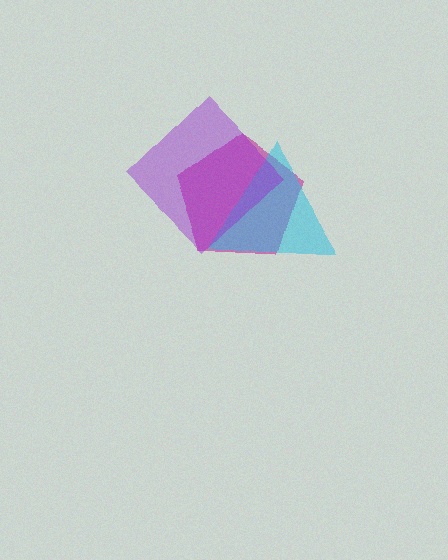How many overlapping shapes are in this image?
There are 3 overlapping shapes in the image.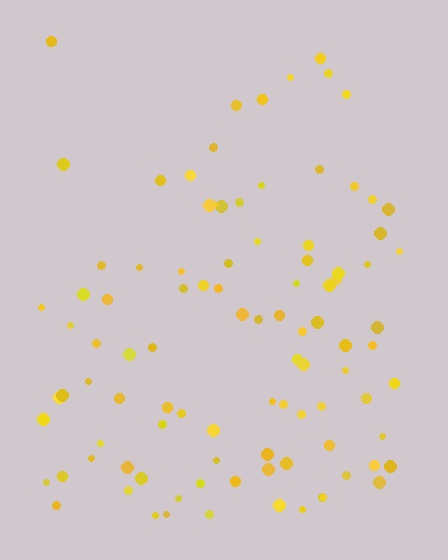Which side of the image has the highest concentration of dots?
The bottom.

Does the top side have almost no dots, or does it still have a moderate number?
Still a moderate number, just noticeably fewer than the bottom.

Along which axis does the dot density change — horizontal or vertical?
Vertical.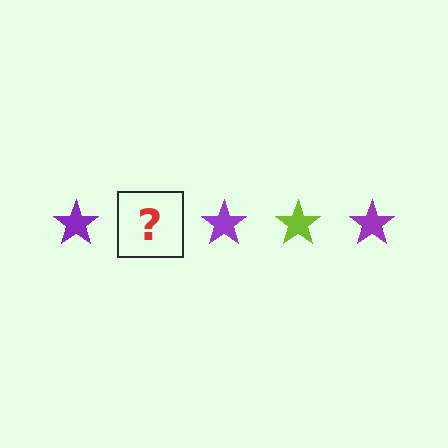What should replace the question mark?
The question mark should be replaced with a lime star.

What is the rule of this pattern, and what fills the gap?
The rule is that the pattern cycles through purple, lime stars. The gap should be filled with a lime star.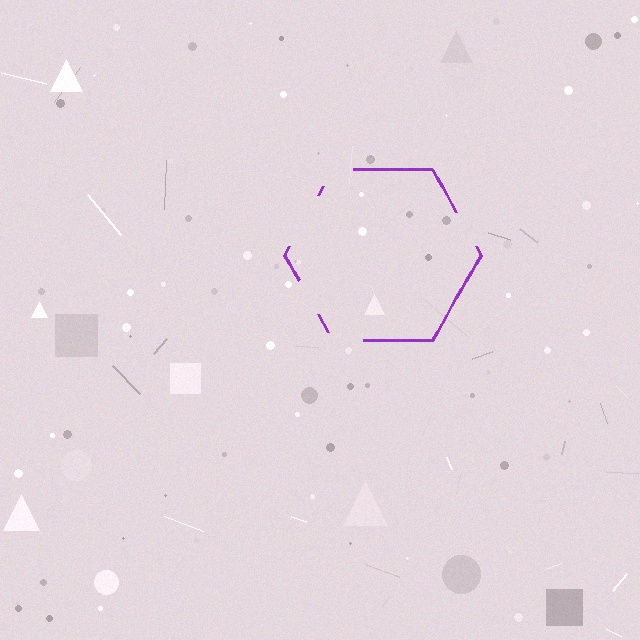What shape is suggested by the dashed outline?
The dashed outline suggests a hexagon.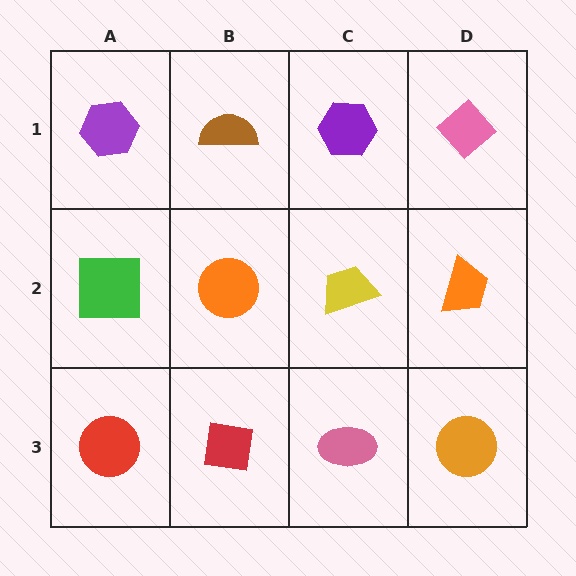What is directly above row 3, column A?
A green square.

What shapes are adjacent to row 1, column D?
An orange trapezoid (row 2, column D), a purple hexagon (row 1, column C).